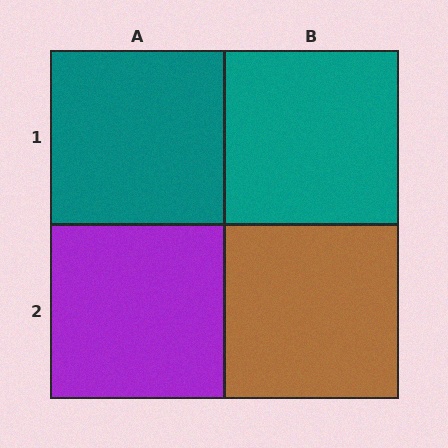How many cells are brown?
1 cell is brown.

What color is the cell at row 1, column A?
Teal.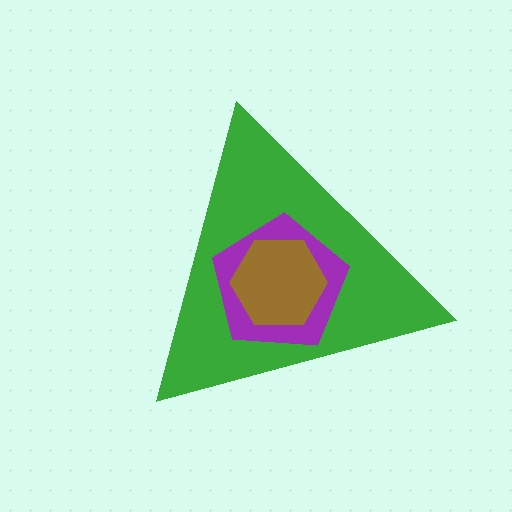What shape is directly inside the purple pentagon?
The brown hexagon.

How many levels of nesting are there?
3.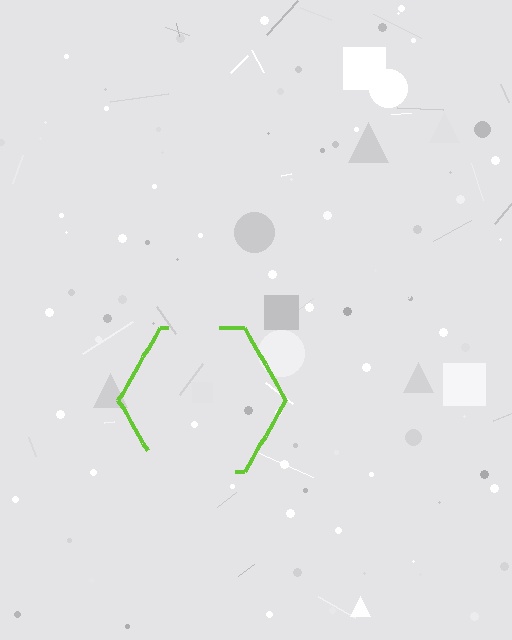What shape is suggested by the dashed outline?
The dashed outline suggests a hexagon.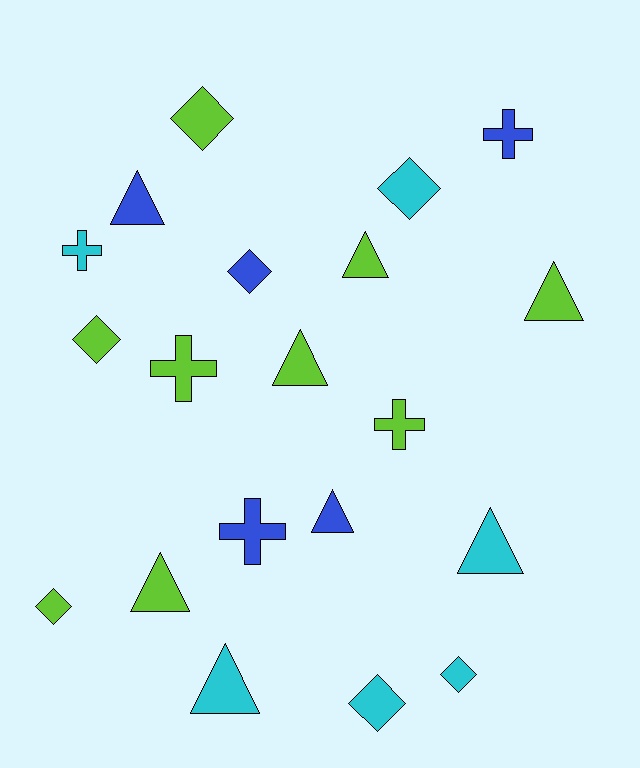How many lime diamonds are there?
There are 3 lime diamonds.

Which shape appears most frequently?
Triangle, with 8 objects.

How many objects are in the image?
There are 20 objects.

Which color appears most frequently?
Lime, with 9 objects.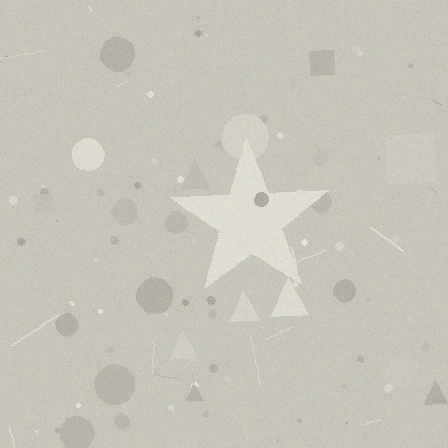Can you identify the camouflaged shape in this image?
The camouflaged shape is a star.